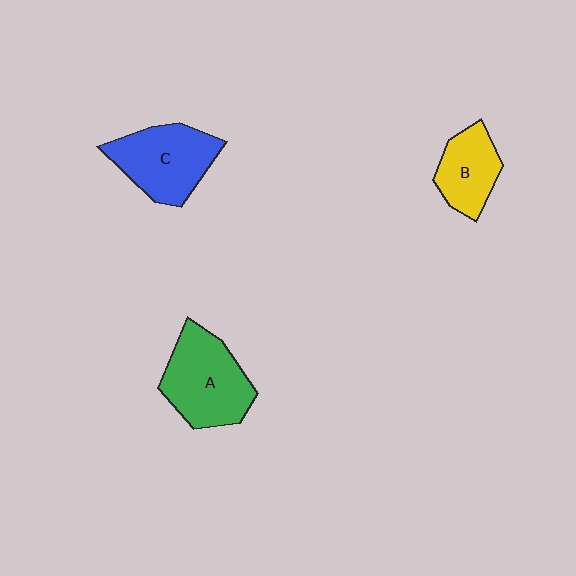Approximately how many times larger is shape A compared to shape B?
Approximately 1.6 times.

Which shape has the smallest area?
Shape B (yellow).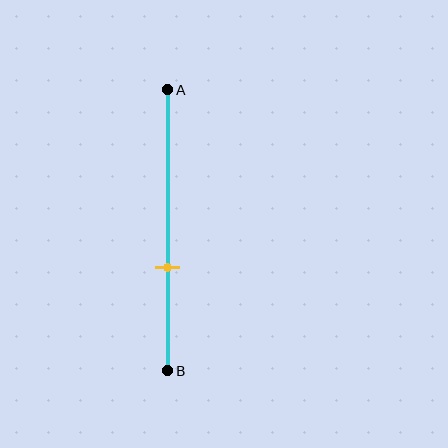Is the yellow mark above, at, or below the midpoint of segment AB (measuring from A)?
The yellow mark is below the midpoint of segment AB.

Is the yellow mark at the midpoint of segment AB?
No, the mark is at about 65% from A, not at the 50% midpoint.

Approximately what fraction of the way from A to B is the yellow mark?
The yellow mark is approximately 65% of the way from A to B.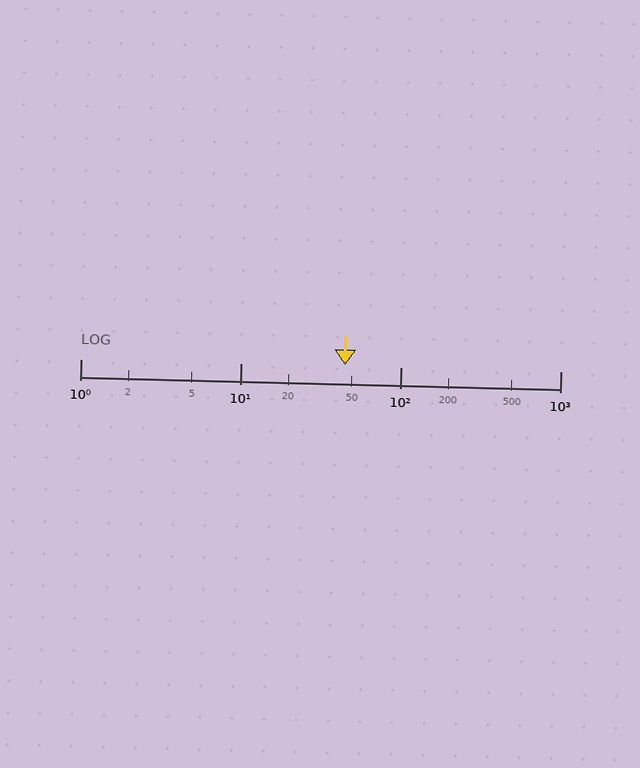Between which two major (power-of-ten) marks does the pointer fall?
The pointer is between 10 and 100.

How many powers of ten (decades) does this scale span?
The scale spans 3 decades, from 1 to 1000.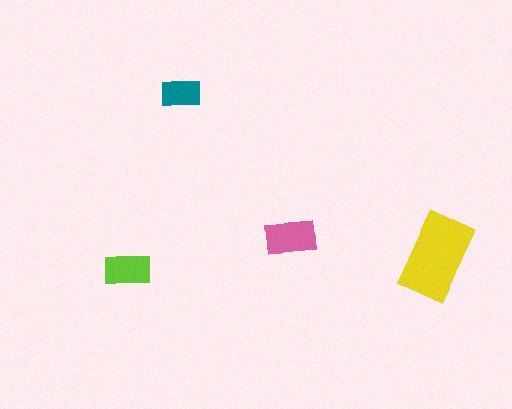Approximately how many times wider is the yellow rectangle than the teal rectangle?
About 2 times wider.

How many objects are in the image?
There are 4 objects in the image.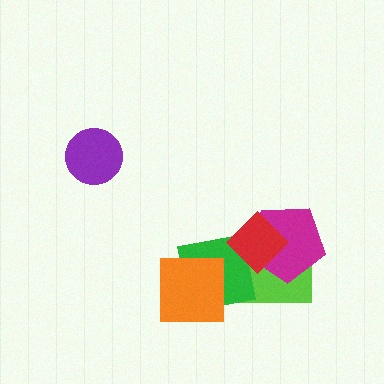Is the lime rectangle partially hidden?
Yes, it is partially covered by another shape.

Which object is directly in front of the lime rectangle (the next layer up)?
The green square is directly in front of the lime rectangle.